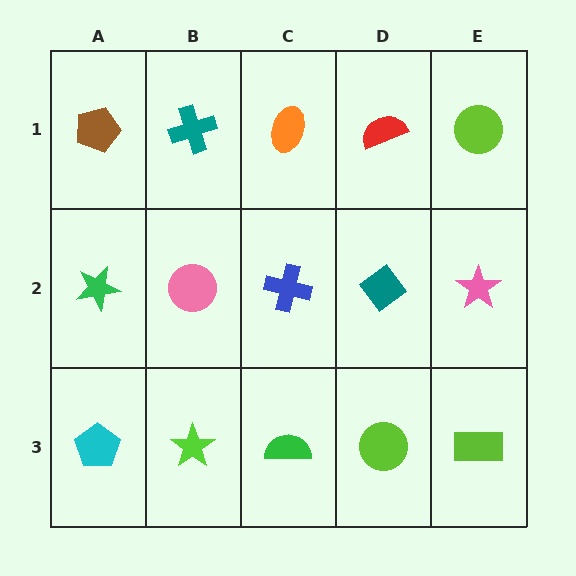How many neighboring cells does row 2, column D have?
4.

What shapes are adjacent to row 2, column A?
A brown pentagon (row 1, column A), a cyan pentagon (row 3, column A), a pink circle (row 2, column B).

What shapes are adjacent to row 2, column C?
An orange ellipse (row 1, column C), a green semicircle (row 3, column C), a pink circle (row 2, column B), a teal diamond (row 2, column D).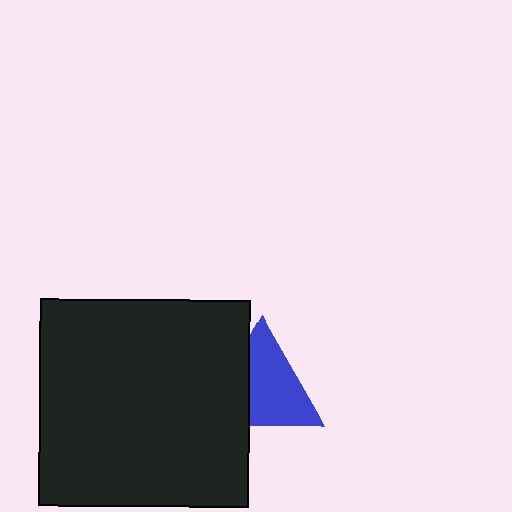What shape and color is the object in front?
The object in front is a black rectangle.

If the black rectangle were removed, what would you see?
You would see the complete blue triangle.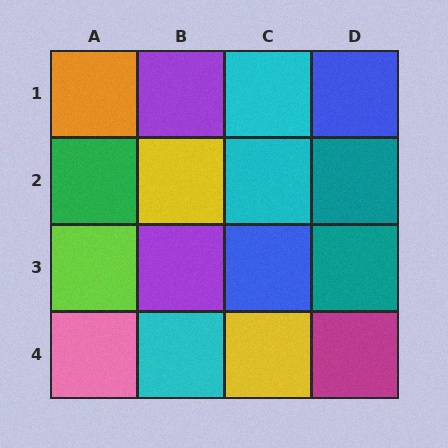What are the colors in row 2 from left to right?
Green, yellow, cyan, teal.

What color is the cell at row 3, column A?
Lime.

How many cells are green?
1 cell is green.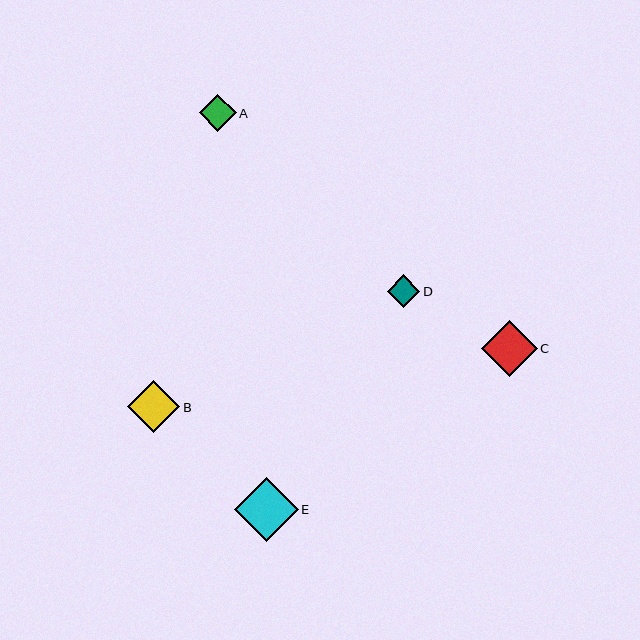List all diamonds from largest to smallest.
From largest to smallest: E, C, B, A, D.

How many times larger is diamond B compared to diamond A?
Diamond B is approximately 1.4 times the size of diamond A.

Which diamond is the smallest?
Diamond D is the smallest with a size of approximately 32 pixels.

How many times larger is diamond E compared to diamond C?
Diamond E is approximately 1.1 times the size of diamond C.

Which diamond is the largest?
Diamond E is the largest with a size of approximately 64 pixels.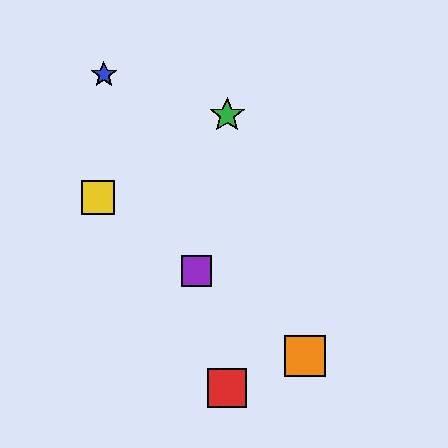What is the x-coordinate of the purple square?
The purple square is at x≈196.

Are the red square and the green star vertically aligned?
Yes, both are at x≈227.